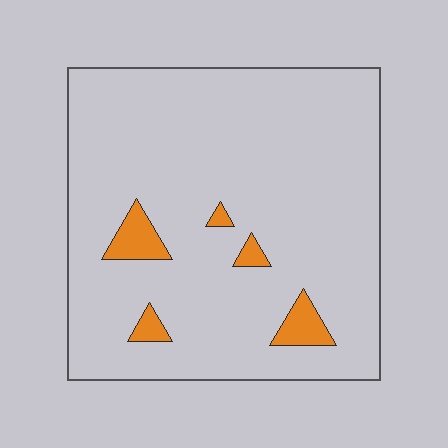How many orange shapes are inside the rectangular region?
5.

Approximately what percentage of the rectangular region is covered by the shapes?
Approximately 5%.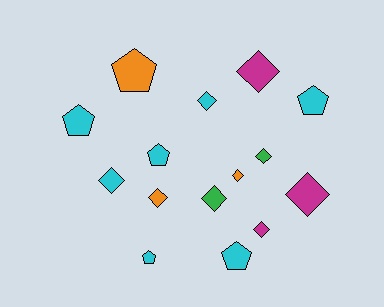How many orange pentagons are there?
There is 1 orange pentagon.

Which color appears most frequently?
Cyan, with 7 objects.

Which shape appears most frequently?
Diamond, with 9 objects.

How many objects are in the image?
There are 15 objects.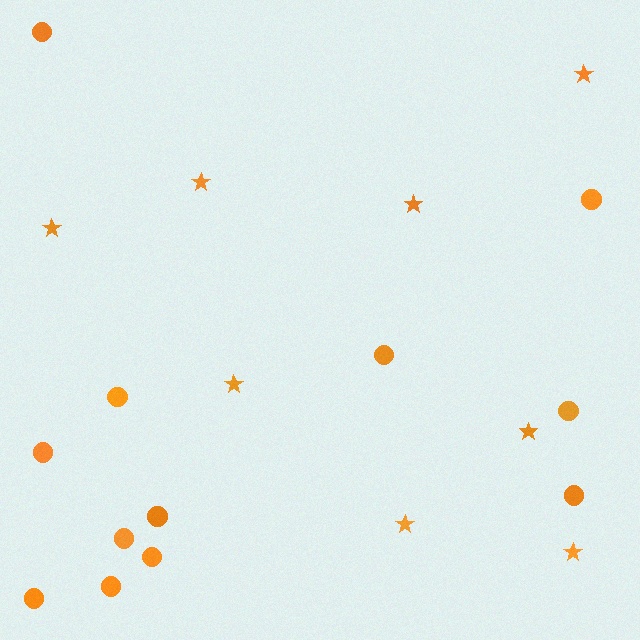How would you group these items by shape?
There are 2 groups: one group of stars (8) and one group of circles (12).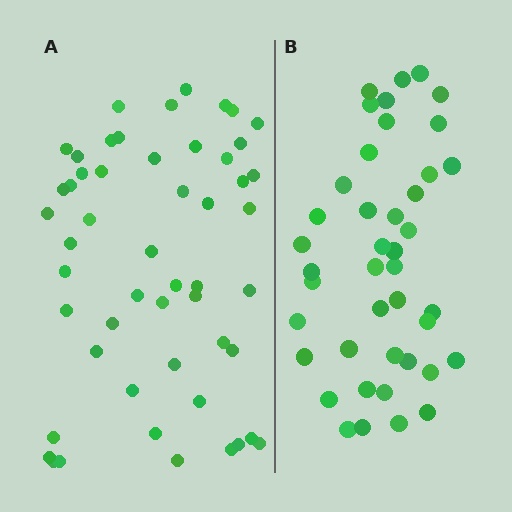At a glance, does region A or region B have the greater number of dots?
Region A (the left region) has more dots.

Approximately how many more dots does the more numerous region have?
Region A has roughly 10 or so more dots than region B.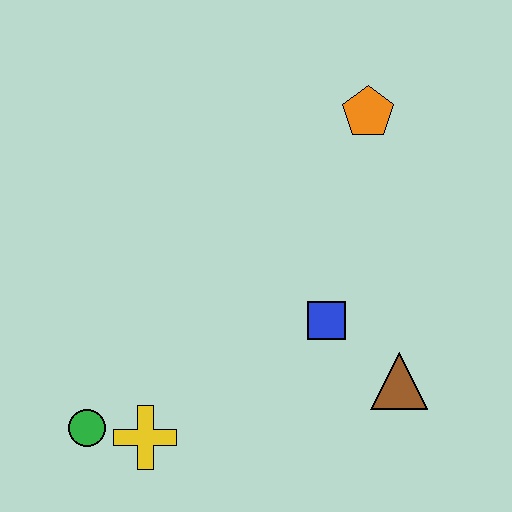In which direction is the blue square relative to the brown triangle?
The blue square is to the left of the brown triangle.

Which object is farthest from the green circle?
The orange pentagon is farthest from the green circle.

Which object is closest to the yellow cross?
The green circle is closest to the yellow cross.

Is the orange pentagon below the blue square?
No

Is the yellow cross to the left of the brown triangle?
Yes